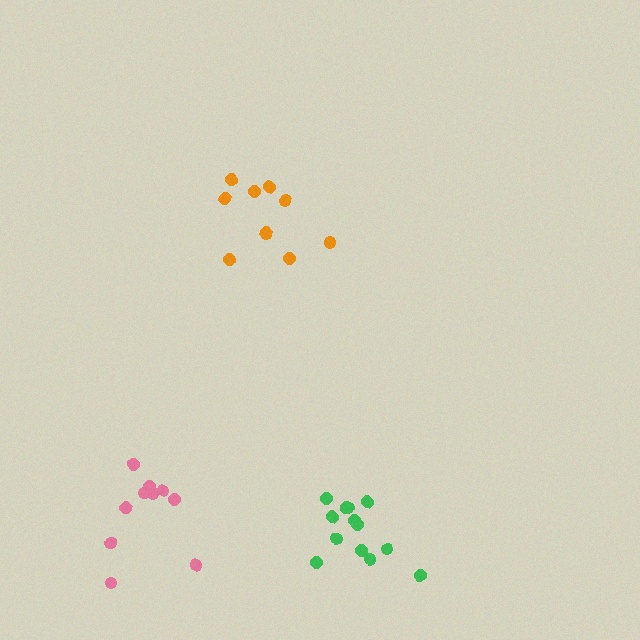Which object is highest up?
The orange cluster is topmost.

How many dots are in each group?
Group 1: 10 dots, Group 2: 13 dots, Group 3: 10 dots (33 total).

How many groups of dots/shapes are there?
There are 3 groups.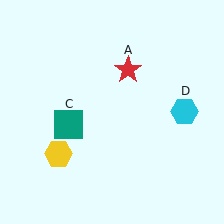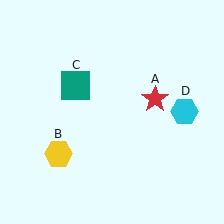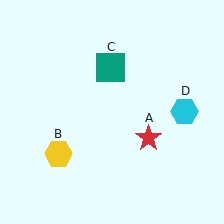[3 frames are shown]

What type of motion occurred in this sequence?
The red star (object A), teal square (object C) rotated clockwise around the center of the scene.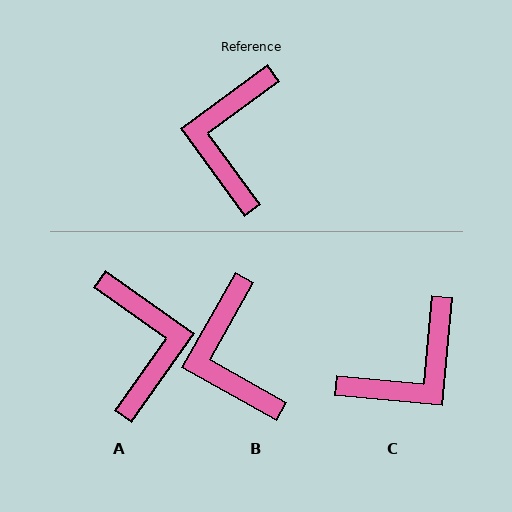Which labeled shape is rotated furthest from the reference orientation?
A, about 161 degrees away.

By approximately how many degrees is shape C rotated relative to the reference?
Approximately 139 degrees counter-clockwise.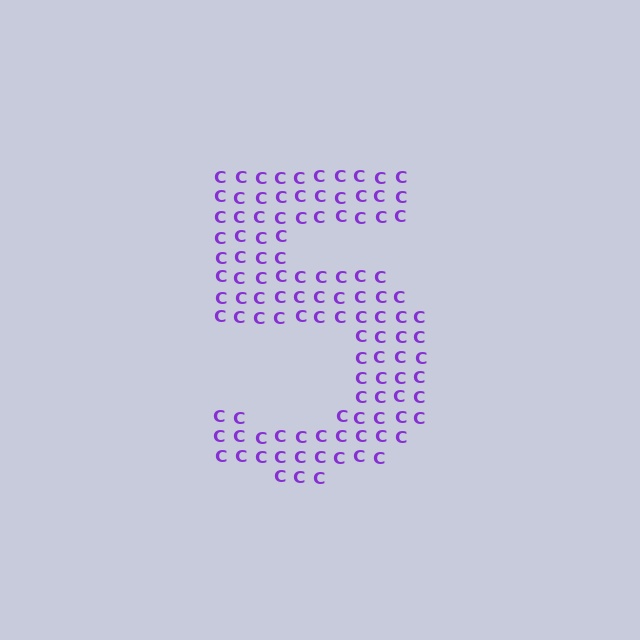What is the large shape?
The large shape is the digit 5.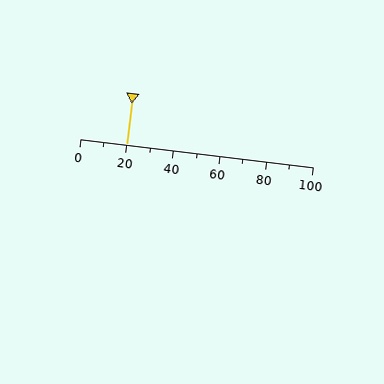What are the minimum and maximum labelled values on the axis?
The axis runs from 0 to 100.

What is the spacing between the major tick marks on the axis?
The major ticks are spaced 20 apart.